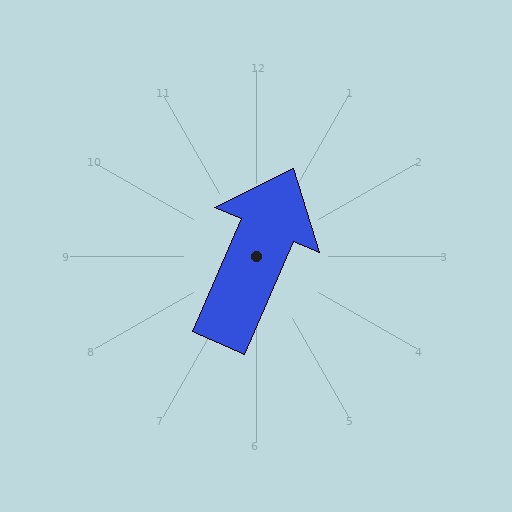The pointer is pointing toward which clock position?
Roughly 1 o'clock.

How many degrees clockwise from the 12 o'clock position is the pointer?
Approximately 23 degrees.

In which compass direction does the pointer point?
Northeast.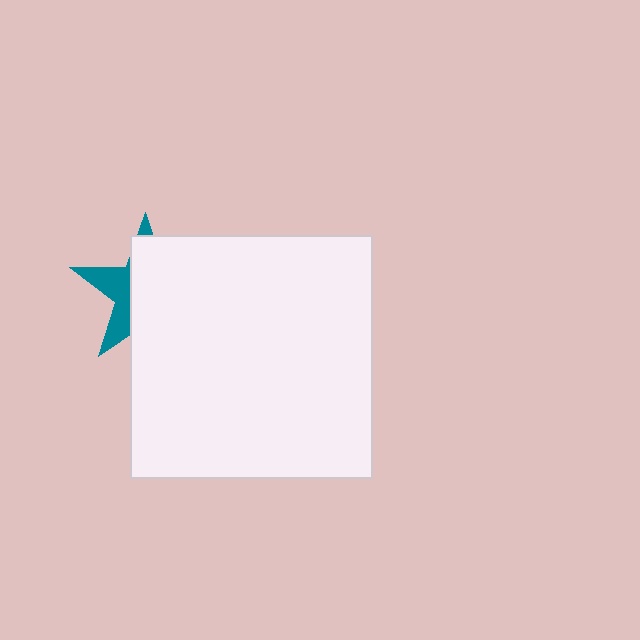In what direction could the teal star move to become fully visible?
The teal star could move left. That would shift it out from behind the white square entirely.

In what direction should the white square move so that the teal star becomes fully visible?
The white square should move right. That is the shortest direction to clear the overlap and leave the teal star fully visible.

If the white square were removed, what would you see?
You would see the complete teal star.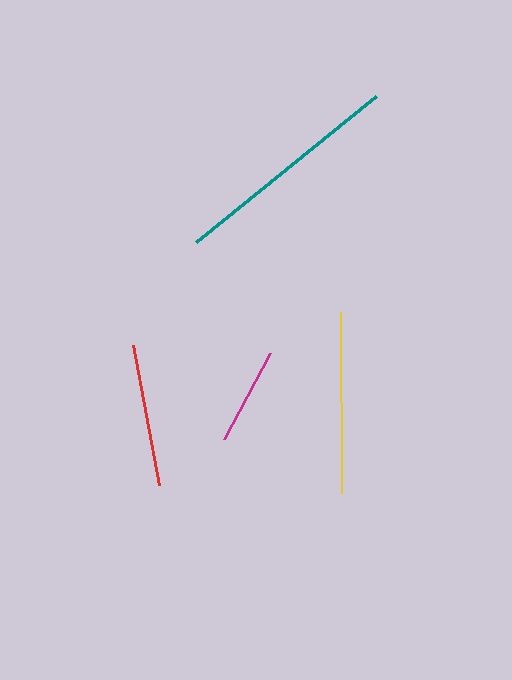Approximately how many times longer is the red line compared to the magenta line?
The red line is approximately 1.5 times the length of the magenta line.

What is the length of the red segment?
The red segment is approximately 143 pixels long.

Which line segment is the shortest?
The magenta line is the shortest at approximately 98 pixels.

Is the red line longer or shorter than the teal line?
The teal line is longer than the red line.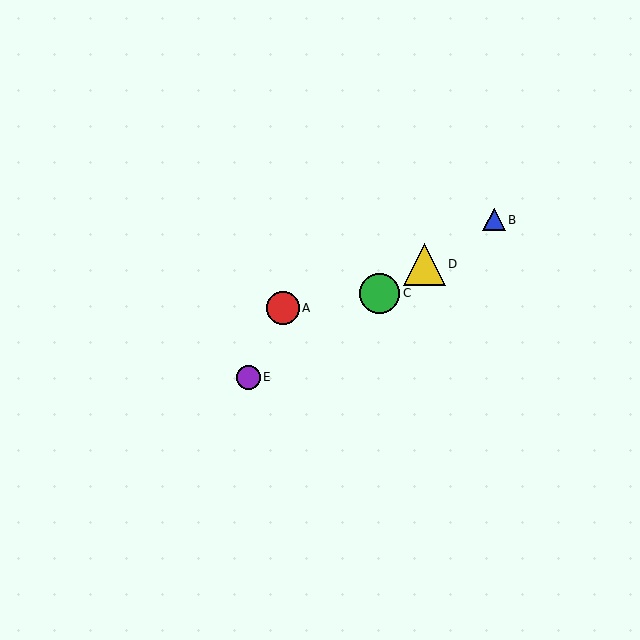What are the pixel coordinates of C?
Object C is at (380, 293).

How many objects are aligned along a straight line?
4 objects (B, C, D, E) are aligned along a straight line.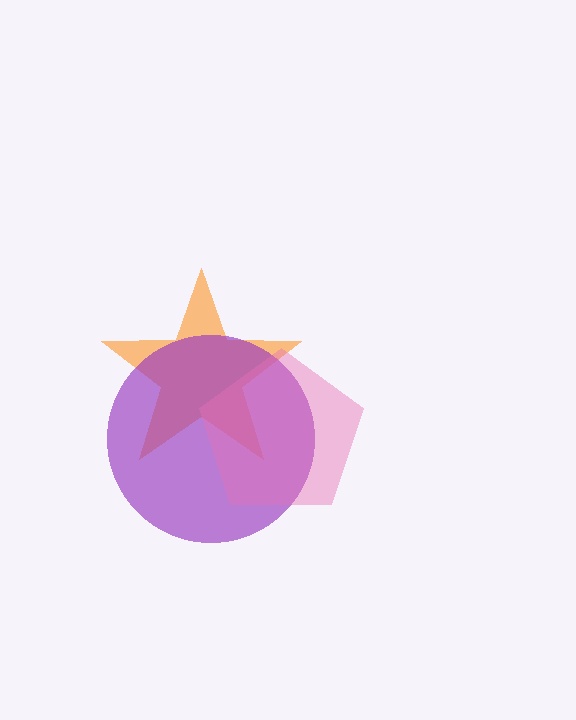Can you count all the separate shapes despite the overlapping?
Yes, there are 3 separate shapes.